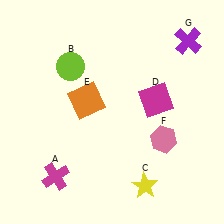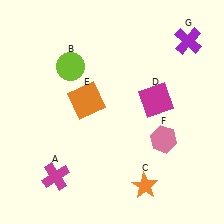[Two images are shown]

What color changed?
The star (C) changed from yellow in Image 1 to orange in Image 2.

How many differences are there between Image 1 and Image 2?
There is 1 difference between the two images.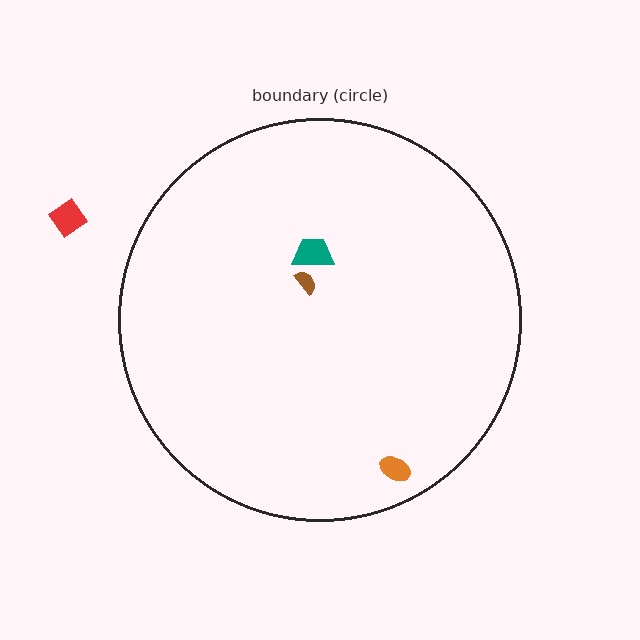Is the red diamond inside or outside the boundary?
Outside.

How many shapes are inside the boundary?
3 inside, 1 outside.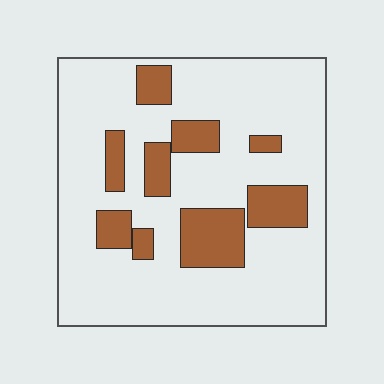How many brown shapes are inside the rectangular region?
9.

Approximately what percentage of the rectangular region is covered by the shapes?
Approximately 20%.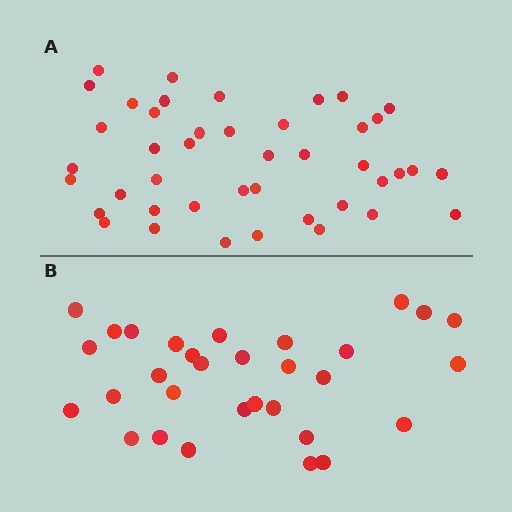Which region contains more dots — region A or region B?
Region A (the top region) has more dots.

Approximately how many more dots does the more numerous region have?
Region A has roughly 12 or so more dots than region B.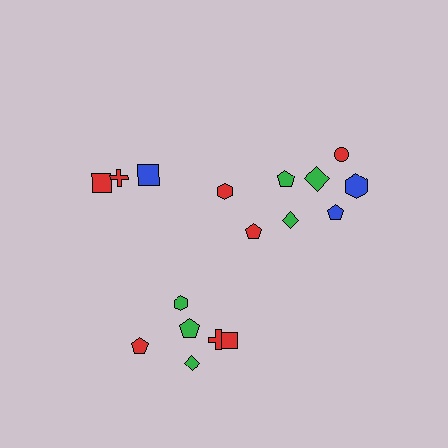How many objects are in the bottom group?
There are 6 objects.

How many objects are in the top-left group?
There are 3 objects.